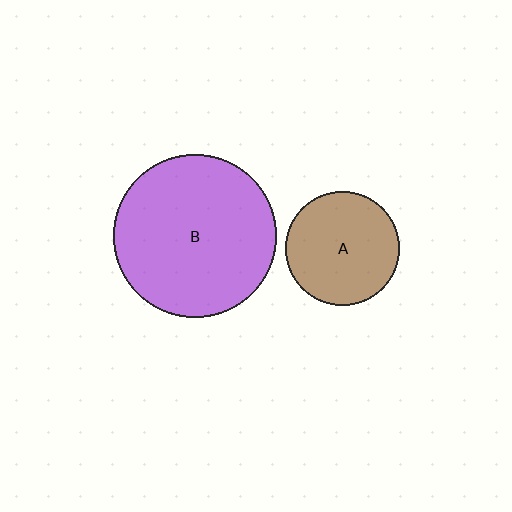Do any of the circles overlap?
No, none of the circles overlap.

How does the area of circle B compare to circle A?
Approximately 2.0 times.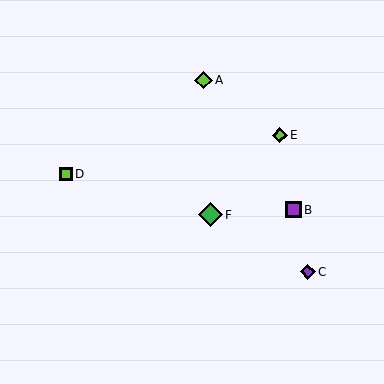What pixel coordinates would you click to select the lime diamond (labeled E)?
Click at (280, 135) to select the lime diamond E.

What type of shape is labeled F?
Shape F is a green diamond.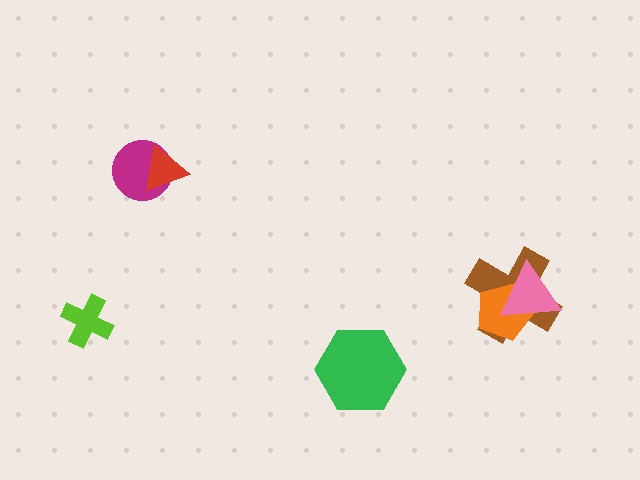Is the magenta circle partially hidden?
Yes, it is partially covered by another shape.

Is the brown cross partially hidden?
Yes, it is partially covered by another shape.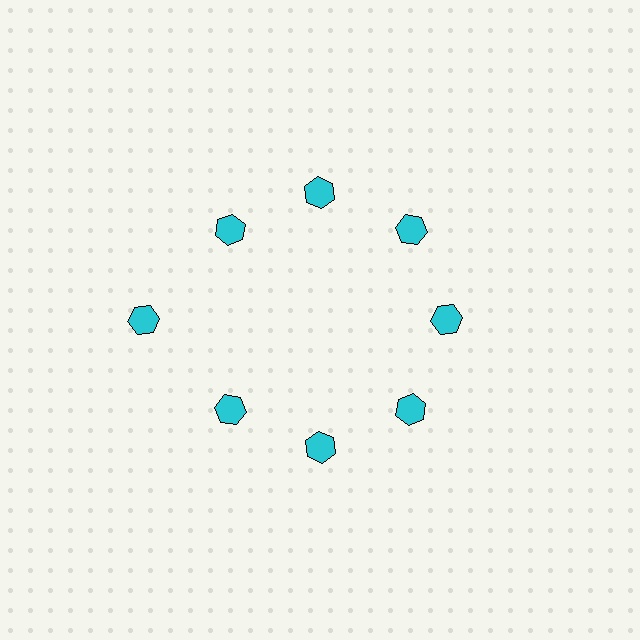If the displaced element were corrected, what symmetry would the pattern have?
It would have 8-fold rotational symmetry — the pattern would map onto itself every 45 degrees.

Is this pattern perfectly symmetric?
No. The 8 cyan hexagons are arranged in a ring, but one element near the 9 o'clock position is pushed outward from the center, breaking the 8-fold rotational symmetry.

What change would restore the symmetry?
The symmetry would be restored by moving it inward, back onto the ring so that all 8 hexagons sit at equal angles and equal distance from the center.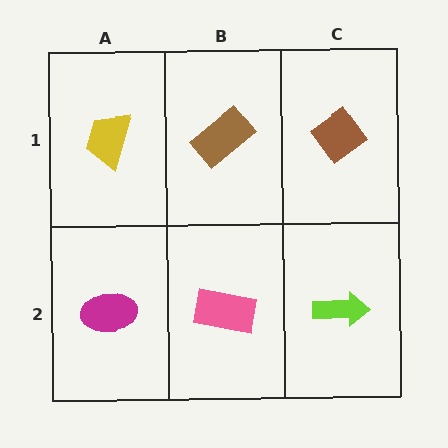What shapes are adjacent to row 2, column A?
A yellow trapezoid (row 1, column A), a pink rectangle (row 2, column B).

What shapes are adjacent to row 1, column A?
A magenta ellipse (row 2, column A), a brown rectangle (row 1, column B).